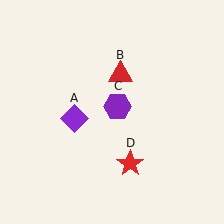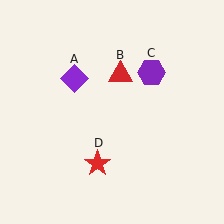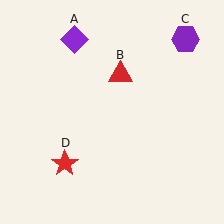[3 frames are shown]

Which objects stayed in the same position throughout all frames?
Red triangle (object B) remained stationary.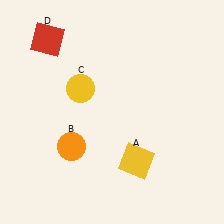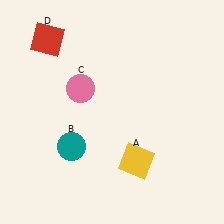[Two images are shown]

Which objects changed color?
B changed from orange to teal. C changed from yellow to pink.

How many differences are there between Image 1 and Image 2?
There are 2 differences between the two images.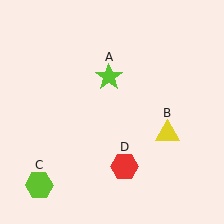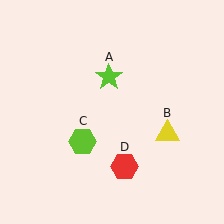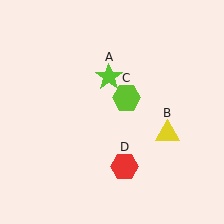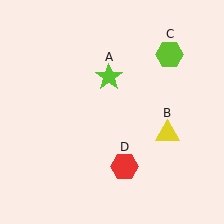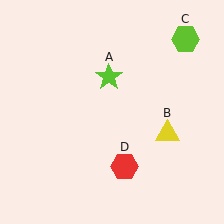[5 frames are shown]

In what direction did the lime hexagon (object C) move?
The lime hexagon (object C) moved up and to the right.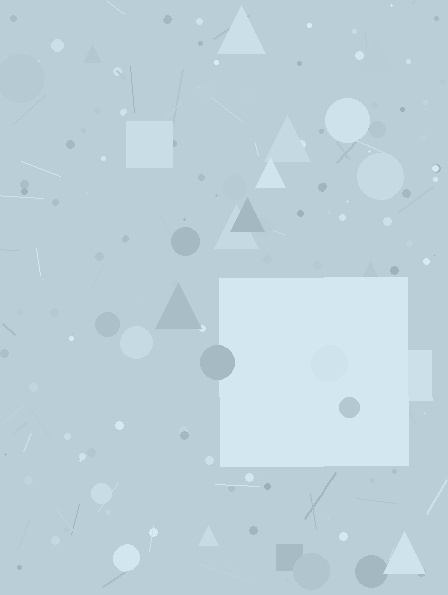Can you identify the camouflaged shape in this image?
The camouflaged shape is a square.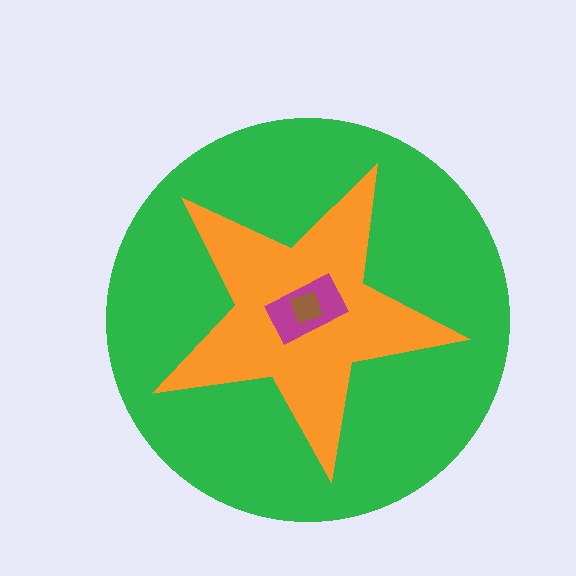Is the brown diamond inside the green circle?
Yes.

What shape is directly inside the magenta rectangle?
The brown diamond.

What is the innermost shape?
The brown diamond.